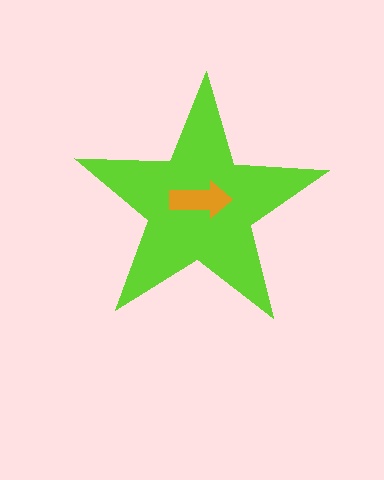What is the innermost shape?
The orange arrow.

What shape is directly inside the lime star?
The orange arrow.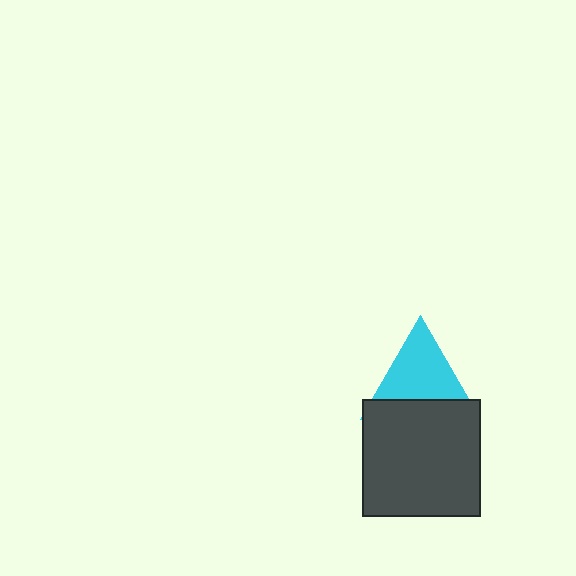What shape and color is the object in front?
The object in front is a dark gray rectangle.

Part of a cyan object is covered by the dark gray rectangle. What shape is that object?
It is a triangle.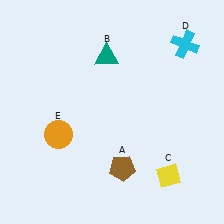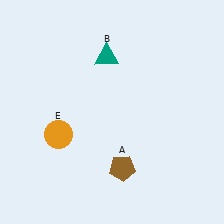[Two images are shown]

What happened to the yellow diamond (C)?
The yellow diamond (C) was removed in Image 2. It was in the bottom-right area of Image 1.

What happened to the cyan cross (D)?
The cyan cross (D) was removed in Image 2. It was in the top-right area of Image 1.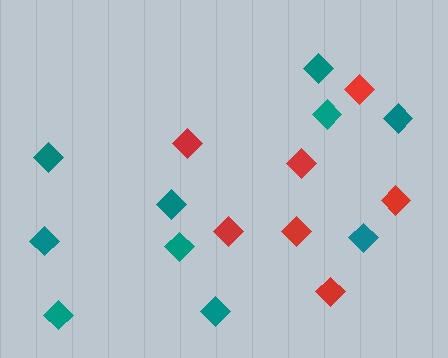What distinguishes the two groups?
There are 2 groups: one group of red diamonds (7) and one group of teal diamonds (10).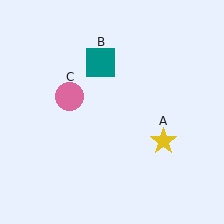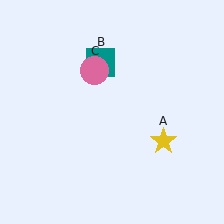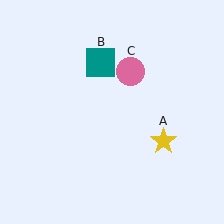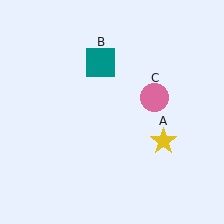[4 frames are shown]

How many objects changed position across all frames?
1 object changed position: pink circle (object C).